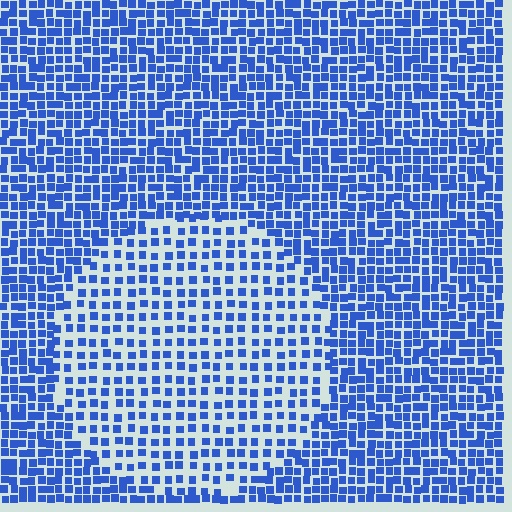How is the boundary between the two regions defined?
The boundary is defined by a change in element density (approximately 1.8x ratio). All elements are the same color, size, and shape.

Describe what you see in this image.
The image contains small blue elements arranged at two different densities. A circle-shaped region is visible where the elements are less densely packed than the surrounding area.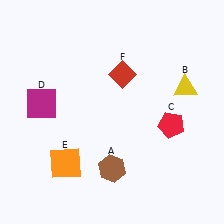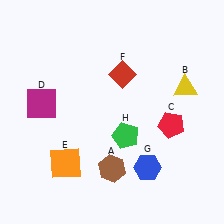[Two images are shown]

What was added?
A blue hexagon (G), a green pentagon (H) were added in Image 2.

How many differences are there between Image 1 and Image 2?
There are 2 differences between the two images.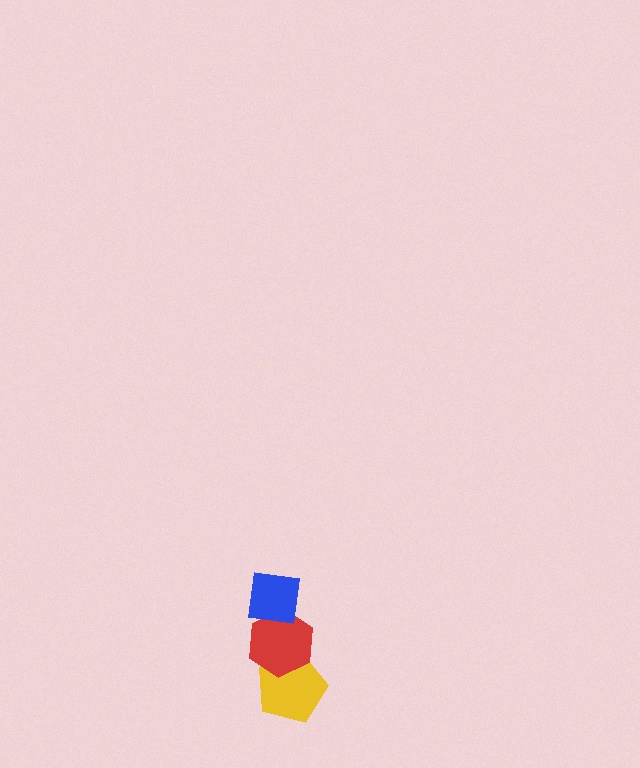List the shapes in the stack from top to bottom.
From top to bottom: the blue square, the red hexagon, the yellow pentagon.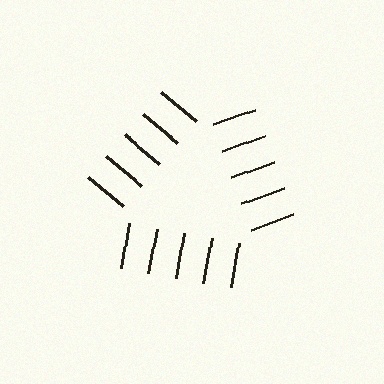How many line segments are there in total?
15 — 5 along each of the 3 edges.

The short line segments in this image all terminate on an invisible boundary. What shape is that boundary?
An illusory triangle — the line segments terminate on its edges but no continuous stroke is drawn.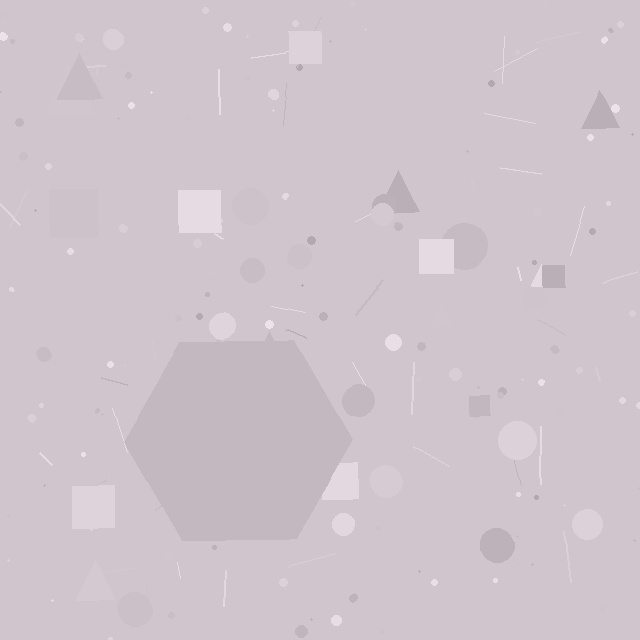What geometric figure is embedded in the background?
A hexagon is embedded in the background.